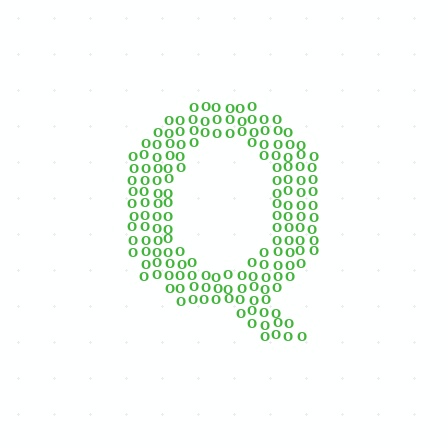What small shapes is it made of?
It is made of small letter O's.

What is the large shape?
The large shape is the letter Q.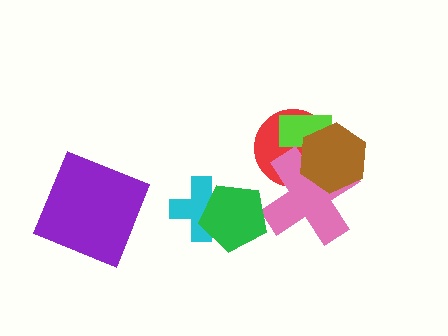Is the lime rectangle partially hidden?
Yes, it is partially covered by another shape.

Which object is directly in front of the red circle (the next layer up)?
The lime rectangle is directly in front of the red circle.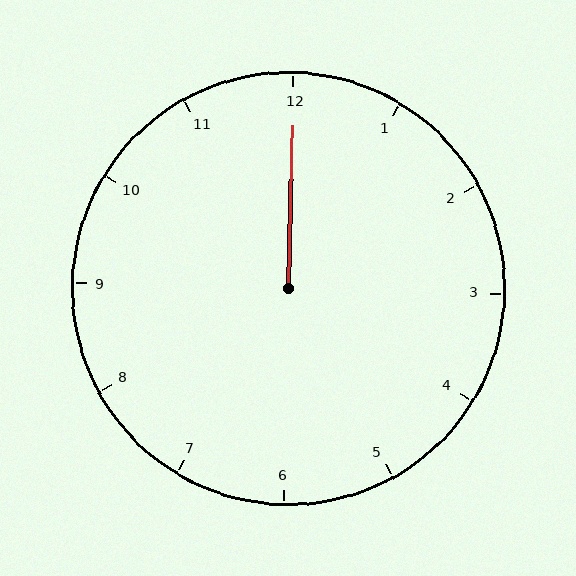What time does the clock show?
12:00.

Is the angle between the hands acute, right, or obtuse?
It is acute.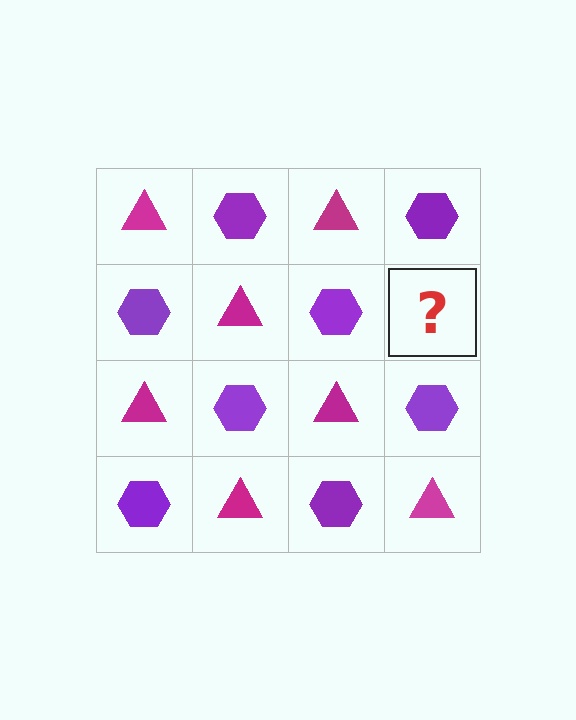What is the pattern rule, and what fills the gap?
The rule is that it alternates magenta triangle and purple hexagon in a checkerboard pattern. The gap should be filled with a magenta triangle.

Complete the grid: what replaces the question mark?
The question mark should be replaced with a magenta triangle.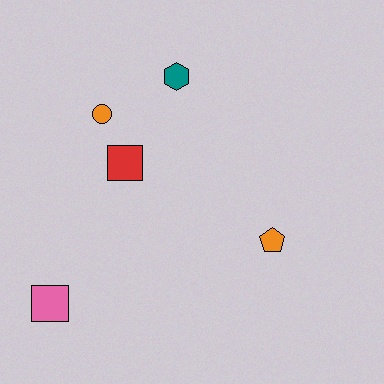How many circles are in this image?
There is 1 circle.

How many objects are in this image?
There are 5 objects.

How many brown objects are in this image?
There are no brown objects.